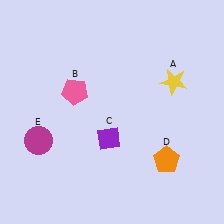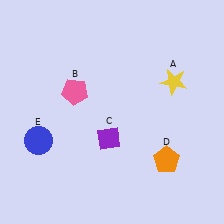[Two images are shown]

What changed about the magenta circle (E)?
In Image 1, E is magenta. In Image 2, it changed to blue.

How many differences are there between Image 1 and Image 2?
There is 1 difference between the two images.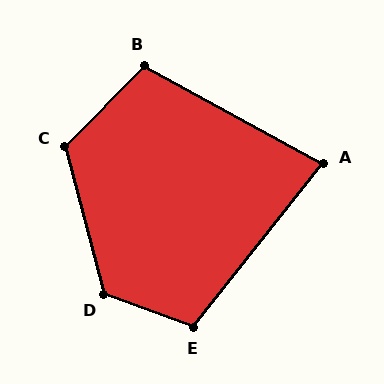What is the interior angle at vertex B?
Approximately 106 degrees (obtuse).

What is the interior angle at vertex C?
Approximately 121 degrees (obtuse).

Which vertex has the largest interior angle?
D, at approximately 125 degrees.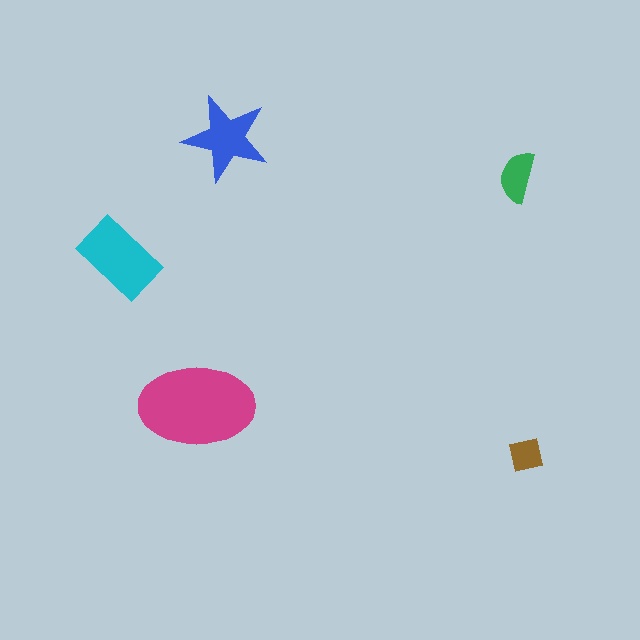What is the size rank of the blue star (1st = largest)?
3rd.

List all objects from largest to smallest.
The magenta ellipse, the cyan rectangle, the blue star, the green semicircle, the brown square.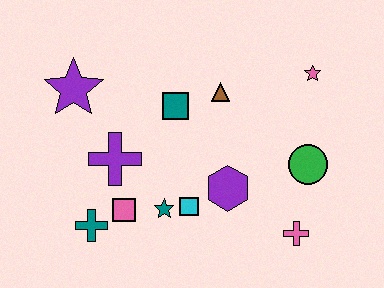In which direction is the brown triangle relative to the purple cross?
The brown triangle is to the right of the purple cross.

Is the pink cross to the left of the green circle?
Yes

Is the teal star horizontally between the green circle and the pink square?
Yes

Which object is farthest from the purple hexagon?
The purple star is farthest from the purple hexagon.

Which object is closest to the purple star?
The purple cross is closest to the purple star.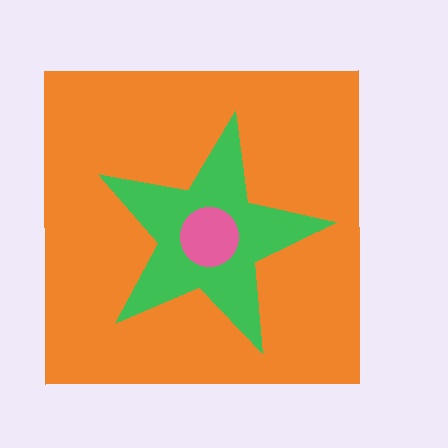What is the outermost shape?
The orange square.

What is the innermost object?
The pink circle.